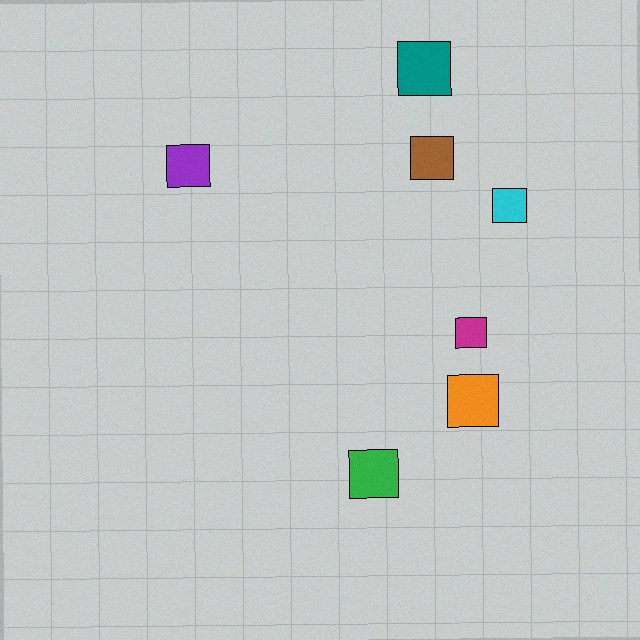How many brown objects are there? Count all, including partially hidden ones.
There is 1 brown object.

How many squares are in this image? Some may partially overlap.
There are 7 squares.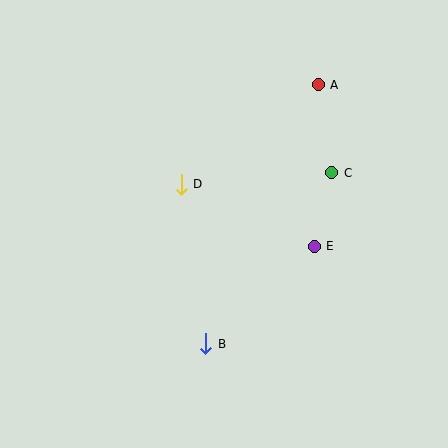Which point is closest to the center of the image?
Point D at (181, 184) is closest to the center.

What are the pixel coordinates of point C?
Point C is at (332, 173).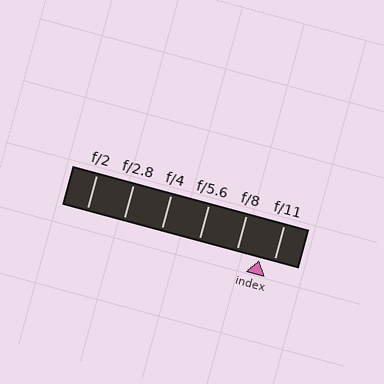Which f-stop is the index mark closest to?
The index mark is closest to f/11.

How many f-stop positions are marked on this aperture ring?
There are 6 f-stop positions marked.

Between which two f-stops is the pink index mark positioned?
The index mark is between f/8 and f/11.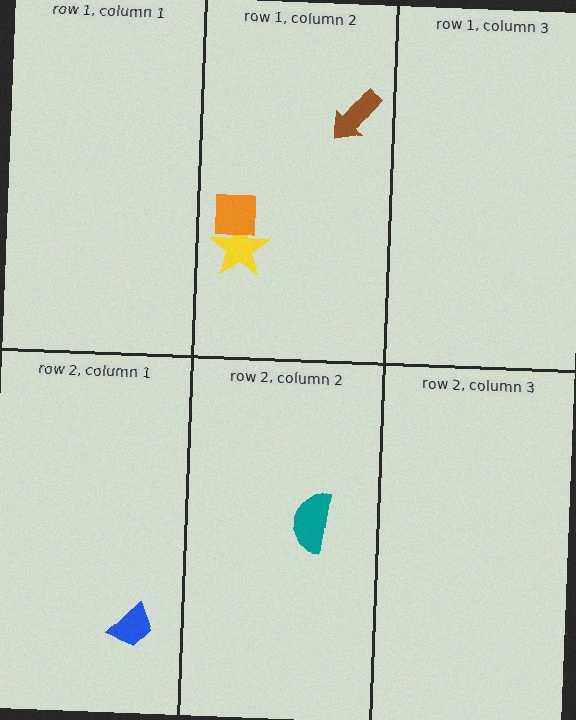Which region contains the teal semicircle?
The row 2, column 2 region.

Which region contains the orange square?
The row 1, column 2 region.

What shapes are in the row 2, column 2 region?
The teal semicircle.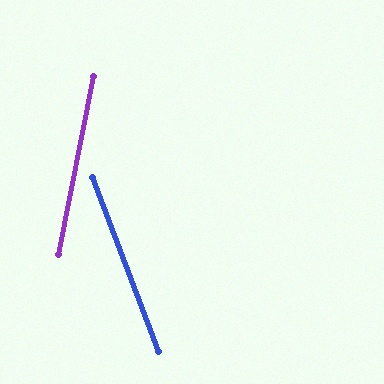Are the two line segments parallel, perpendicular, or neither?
Neither parallel nor perpendicular — they differ by about 32°.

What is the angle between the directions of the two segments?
Approximately 32 degrees.